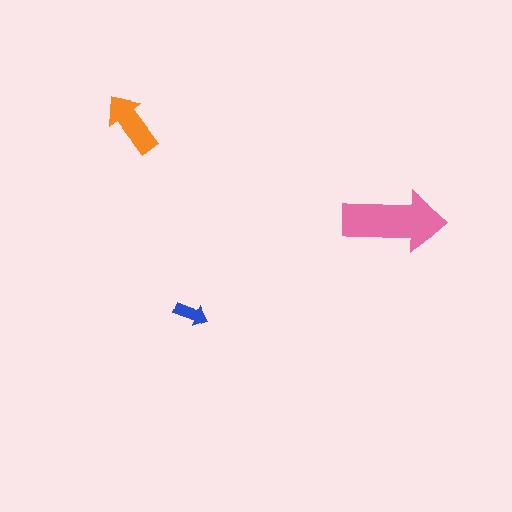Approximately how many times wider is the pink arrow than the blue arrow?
About 3 times wider.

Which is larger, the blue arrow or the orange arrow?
The orange one.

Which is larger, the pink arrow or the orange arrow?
The pink one.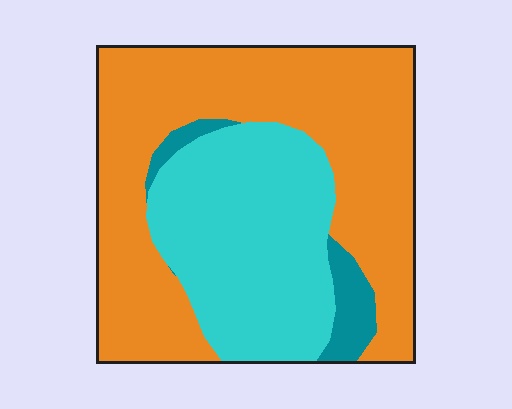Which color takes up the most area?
Orange, at roughly 60%.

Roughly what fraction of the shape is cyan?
Cyan covers around 35% of the shape.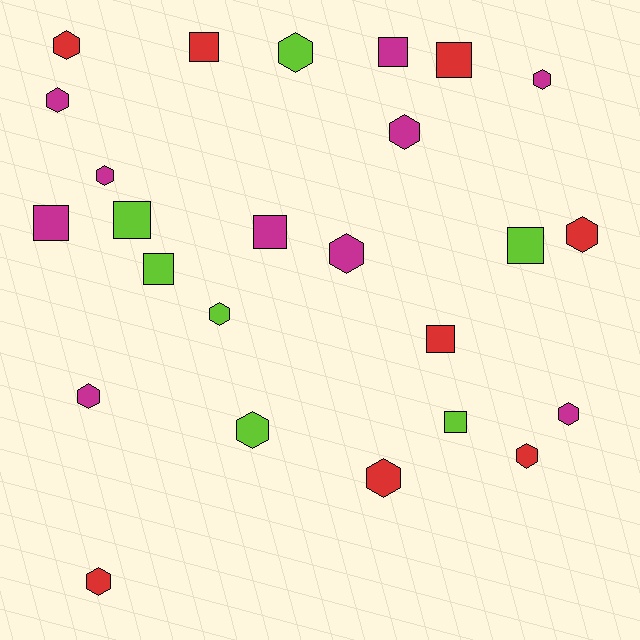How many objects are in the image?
There are 25 objects.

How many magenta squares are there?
There are 3 magenta squares.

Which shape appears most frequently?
Hexagon, with 15 objects.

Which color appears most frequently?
Magenta, with 10 objects.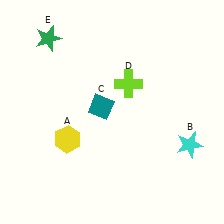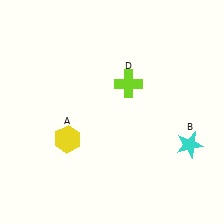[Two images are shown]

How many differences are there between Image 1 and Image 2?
There are 2 differences between the two images.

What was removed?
The green star (E), the teal diamond (C) were removed in Image 2.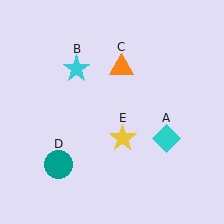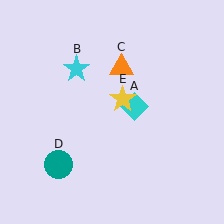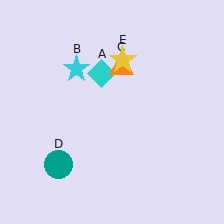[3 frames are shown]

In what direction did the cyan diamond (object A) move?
The cyan diamond (object A) moved up and to the left.